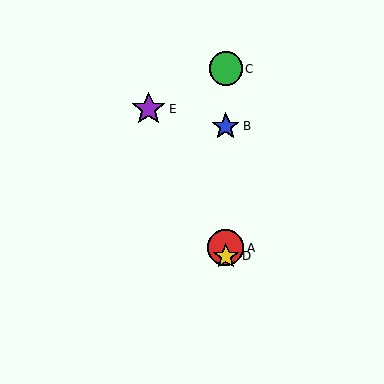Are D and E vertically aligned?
No, D is at x≈226 and E is at x≈149.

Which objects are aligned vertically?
Objects A, B, C, D are aligned vertically.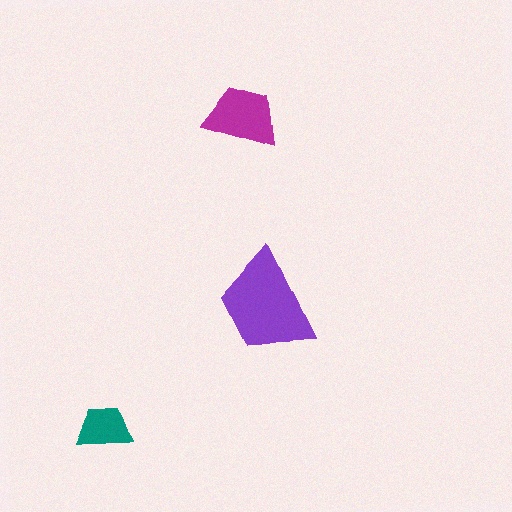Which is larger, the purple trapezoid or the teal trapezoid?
The purple one.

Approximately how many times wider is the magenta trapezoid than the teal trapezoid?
About 1.5 times wider.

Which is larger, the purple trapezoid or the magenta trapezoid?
The purple one.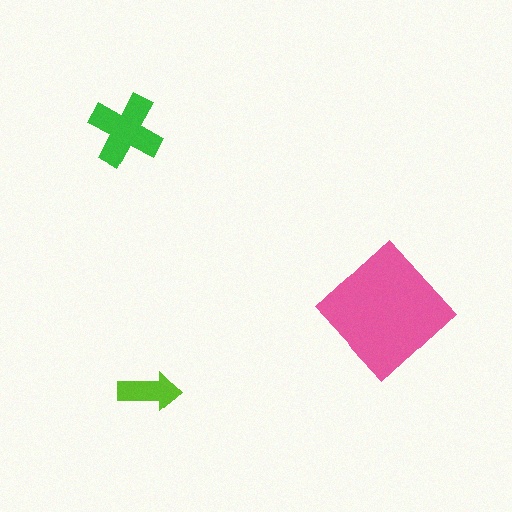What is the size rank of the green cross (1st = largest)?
2nd.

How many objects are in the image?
There are 3 objects in the image.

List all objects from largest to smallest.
The pink diamond, the green cross, the lime arrow.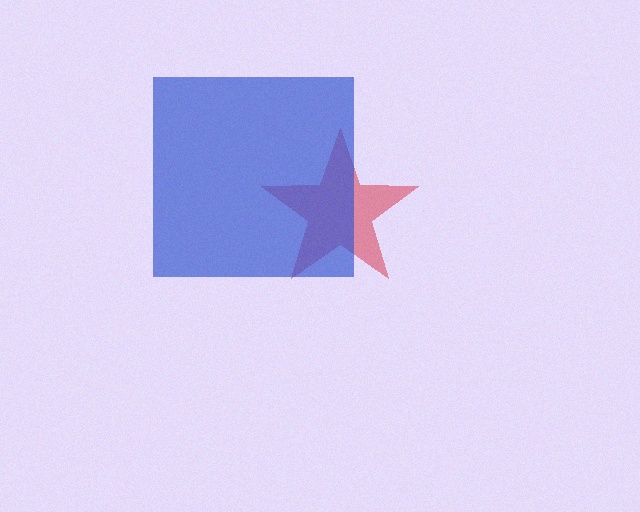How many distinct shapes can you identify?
There are 2 distinct shapes: a red star, a blue square.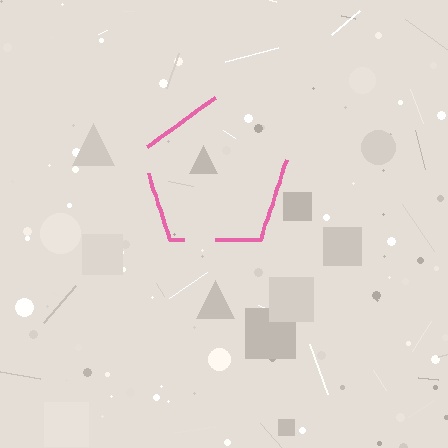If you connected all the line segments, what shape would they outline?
They would outline a pentagon.